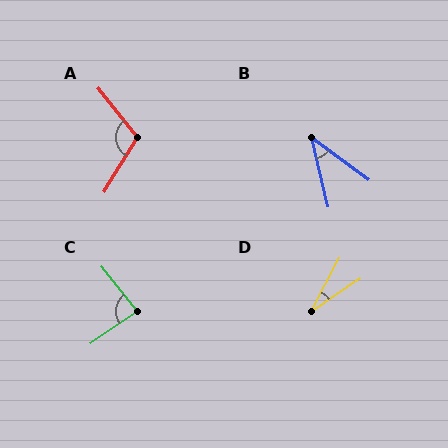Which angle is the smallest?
D, at approximately 28 degrees.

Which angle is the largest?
A, at approximately 110 degrees.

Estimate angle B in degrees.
Approximately 40 degrees.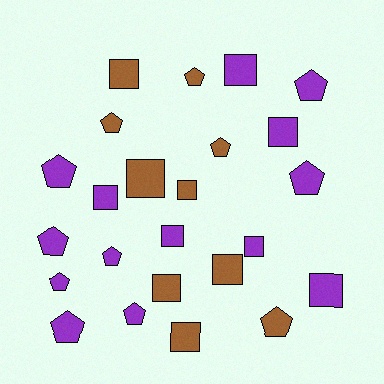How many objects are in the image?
There are 24 objects.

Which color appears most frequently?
Purple, with 14 objects.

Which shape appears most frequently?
Square, with 12 objects.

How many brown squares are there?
There are 6 brown squares.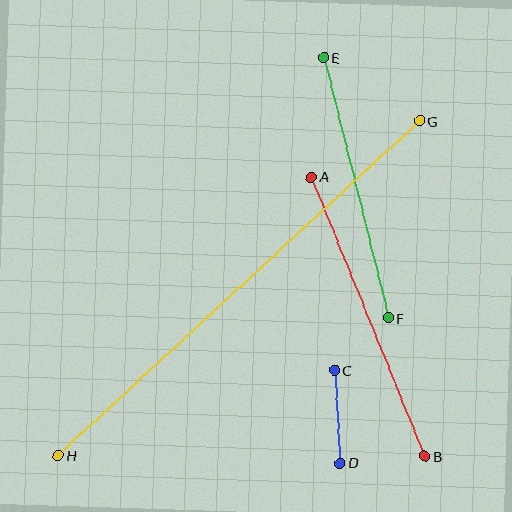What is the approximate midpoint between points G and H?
The midpoint is at approximately (239, 288) pixels.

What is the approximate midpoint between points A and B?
The midpoint is at approximately (368, 317) pixels.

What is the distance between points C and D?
The distance is approximately 93 pixels.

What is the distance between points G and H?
The distance is approximately 493 pixels.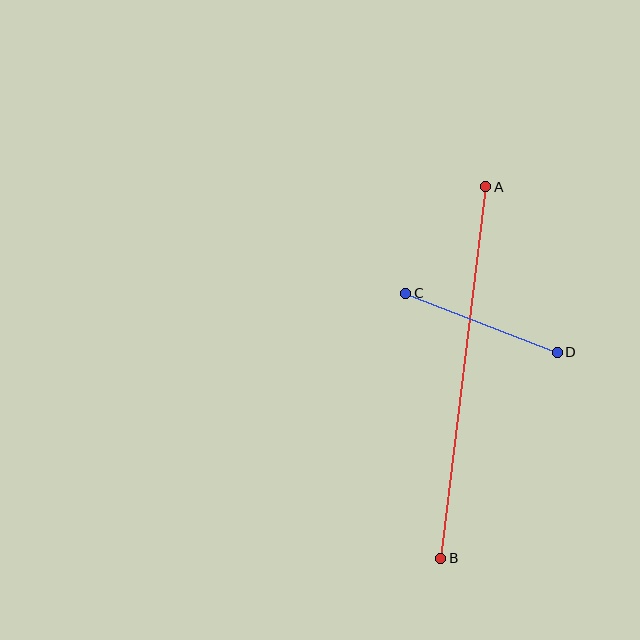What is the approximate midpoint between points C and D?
The midpoint is at approximately (481, 323) pixels.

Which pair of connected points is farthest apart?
Points A and B are farthest apart.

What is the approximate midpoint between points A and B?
The midpoint is at approximately (463, 372) pixels.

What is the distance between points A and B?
The distance is approximately 374 pixels.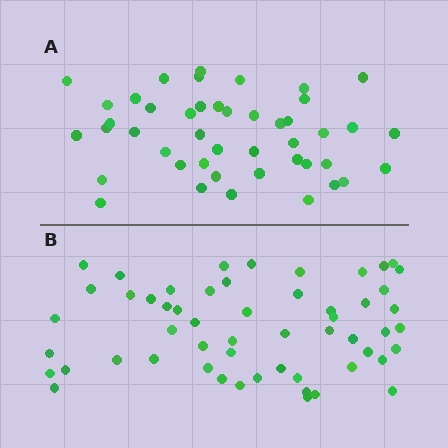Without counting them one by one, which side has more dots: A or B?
Region B (the bottom region) has more dots.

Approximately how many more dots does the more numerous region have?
Region B has roughly 10 or so more dots than region A.